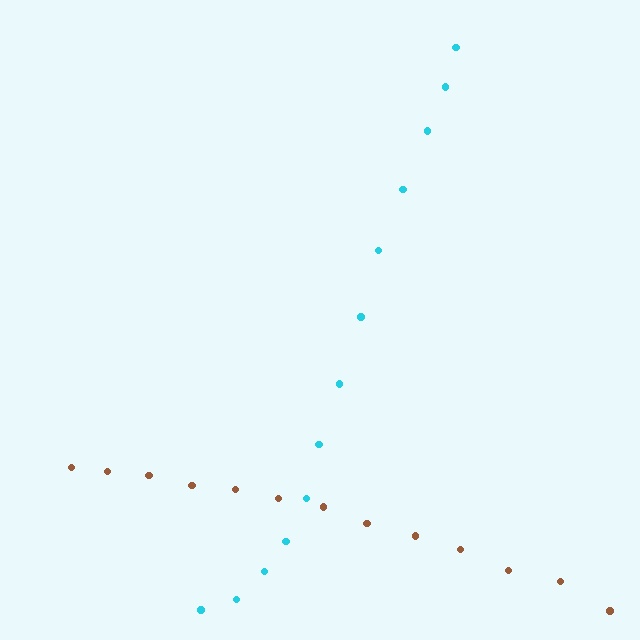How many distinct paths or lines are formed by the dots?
There are 2 distinct paths.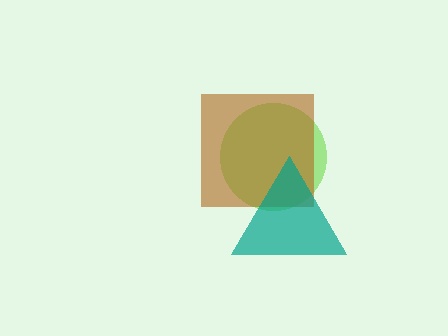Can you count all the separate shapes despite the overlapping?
Yes, there are 3 separate shapes.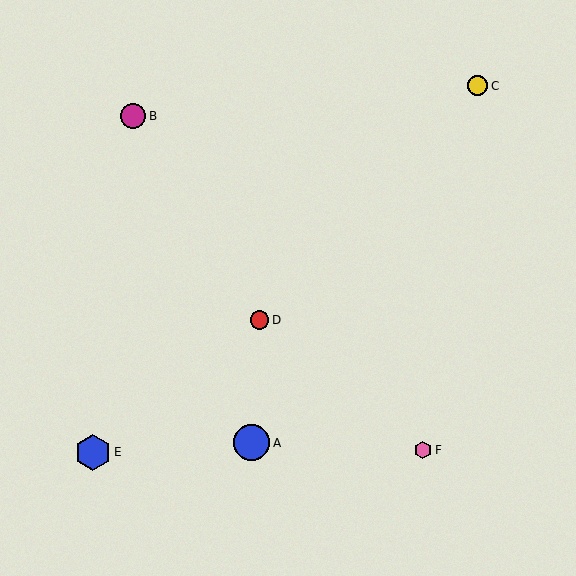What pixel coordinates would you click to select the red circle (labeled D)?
Click at (260, 320) to select the red circle D.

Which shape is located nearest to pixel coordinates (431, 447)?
The pink hexagon (labeled F) at (423, 450) is nearest to that location.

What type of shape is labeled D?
Shape D is a red circle.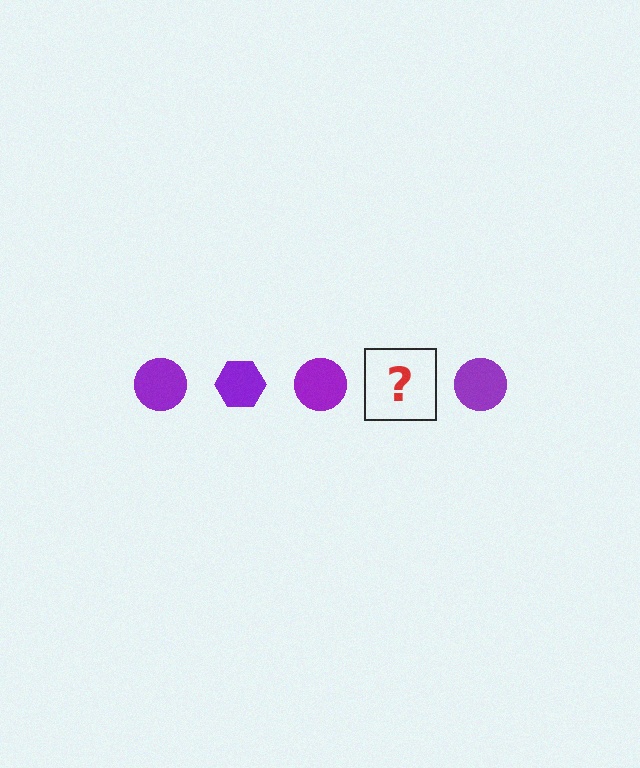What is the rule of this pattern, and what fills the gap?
The rule is that the pattern cycles through circle, hexagon shapes in purple. The gap should be filled with a purple hexagon.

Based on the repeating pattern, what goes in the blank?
The blank should be a purple hexagon.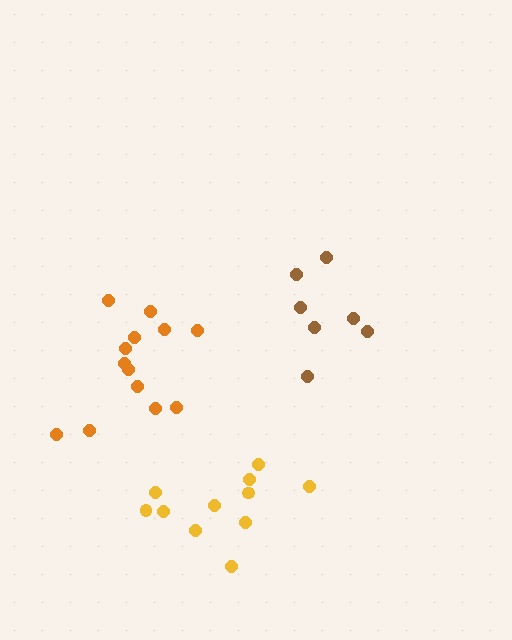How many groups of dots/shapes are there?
There are 3 groups.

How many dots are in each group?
Group 1: 11 dots, Group 2: 7 dots, Group 3: 13 dots (31 total).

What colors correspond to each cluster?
The clusters are colored: yellow, brown, orange.